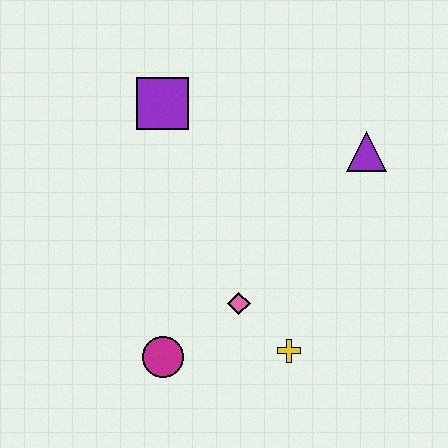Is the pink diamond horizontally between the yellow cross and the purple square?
Yes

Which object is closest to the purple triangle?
The pink diamond is closest to the purple triangle.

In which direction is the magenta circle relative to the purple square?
The magenta circle is below the purple square.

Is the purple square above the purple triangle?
Yes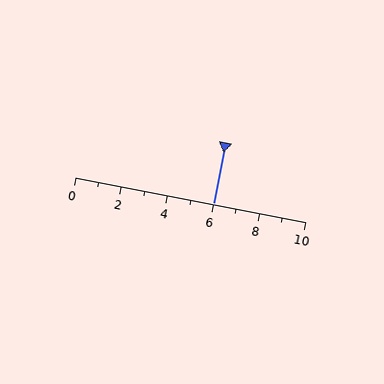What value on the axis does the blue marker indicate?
The marker indicates approximately 6.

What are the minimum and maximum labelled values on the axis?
The axis runs from 0 to 10.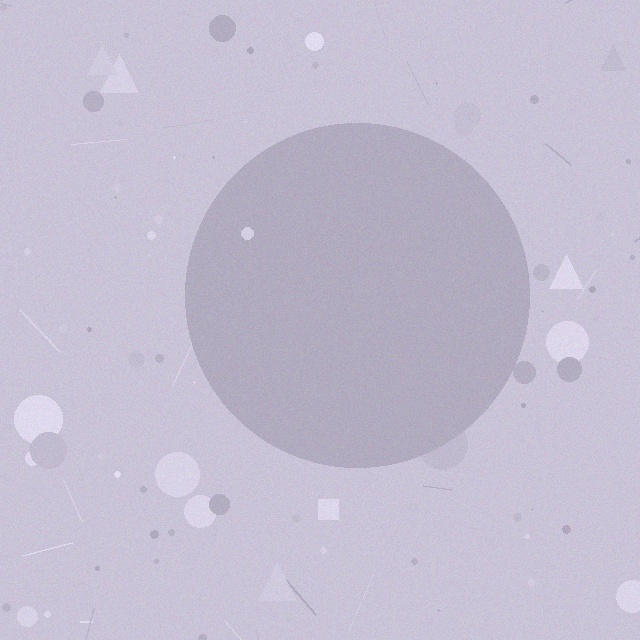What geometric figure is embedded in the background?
A circle is embedded in the background.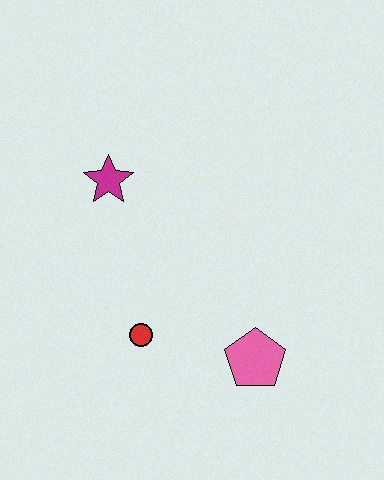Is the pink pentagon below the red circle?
Yes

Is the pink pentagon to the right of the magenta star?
Yes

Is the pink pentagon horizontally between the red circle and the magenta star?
No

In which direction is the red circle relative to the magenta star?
The red circle is below the magenta star.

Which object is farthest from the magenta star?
The pink pentagon is farthest from the magenta star.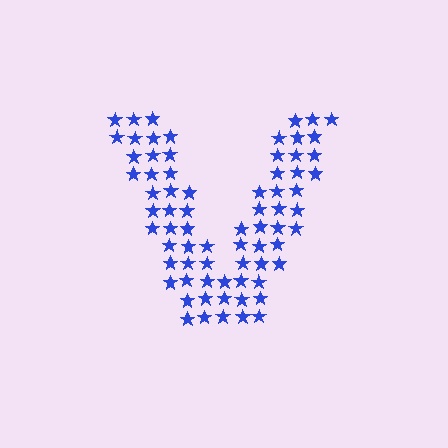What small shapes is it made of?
It is made of small stars.